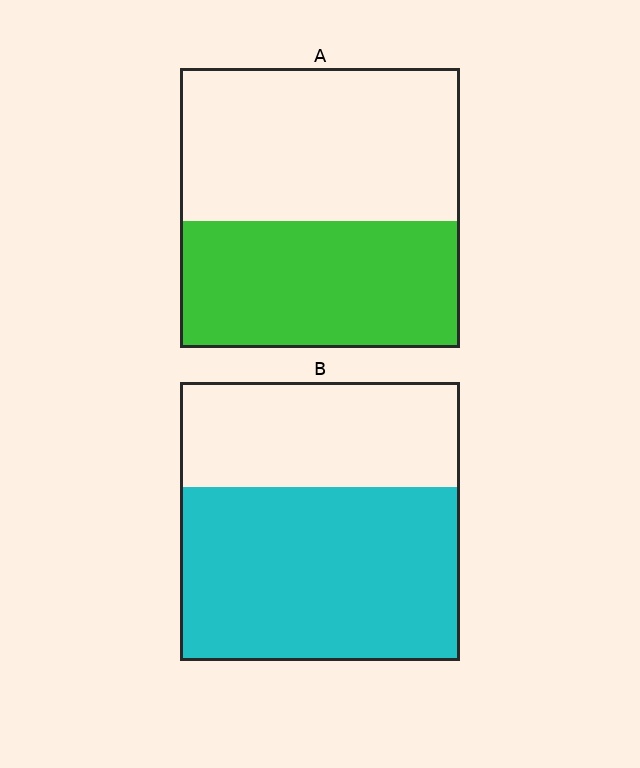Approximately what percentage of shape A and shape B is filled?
A is approximately 45% and B is approximately 60%.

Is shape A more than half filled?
No.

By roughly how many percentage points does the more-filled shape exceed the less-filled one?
By roughly 15 percentage points (B over A).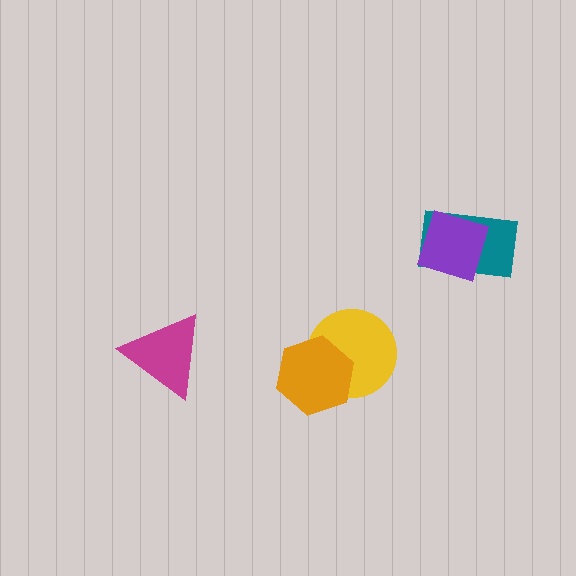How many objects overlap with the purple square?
1 object overlaps with the purple square.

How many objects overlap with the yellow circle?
1 object overlaps with the yellow circle.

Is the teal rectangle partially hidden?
Yes, it is partially covered by another shape.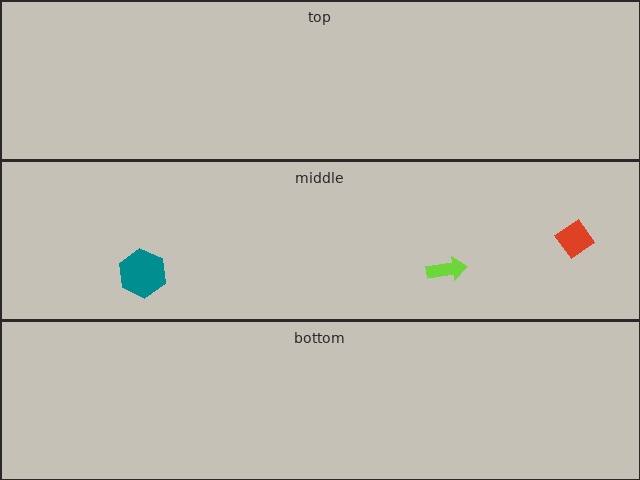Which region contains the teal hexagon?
The middle region.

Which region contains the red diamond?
The middle region.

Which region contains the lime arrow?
The middle region.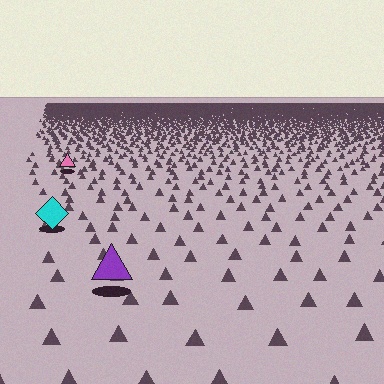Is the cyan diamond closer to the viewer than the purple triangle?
No. The purple triangle is closer — you can tell from the texture gradient: the ground texture is coarser near it.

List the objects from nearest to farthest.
From nearest to farthest: the purple triangle, the cyan diamond, the pink triangle.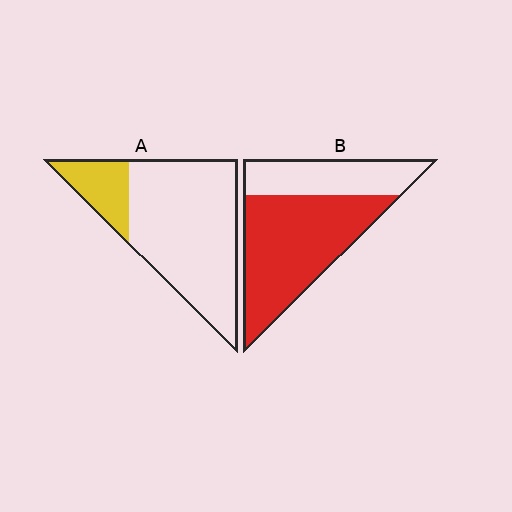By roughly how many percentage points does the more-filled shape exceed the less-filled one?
By roughly 45 percentage points (B over A).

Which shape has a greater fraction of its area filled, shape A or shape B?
Shape B.